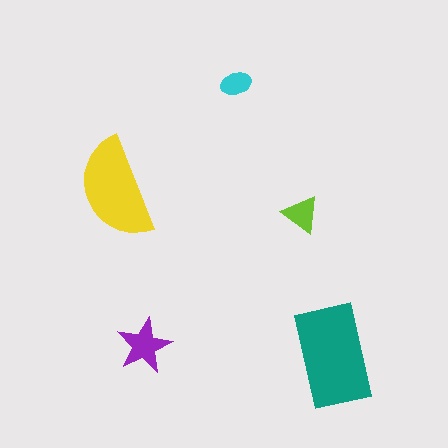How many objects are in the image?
There are 5 objects in the image.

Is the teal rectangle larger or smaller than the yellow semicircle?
Larger.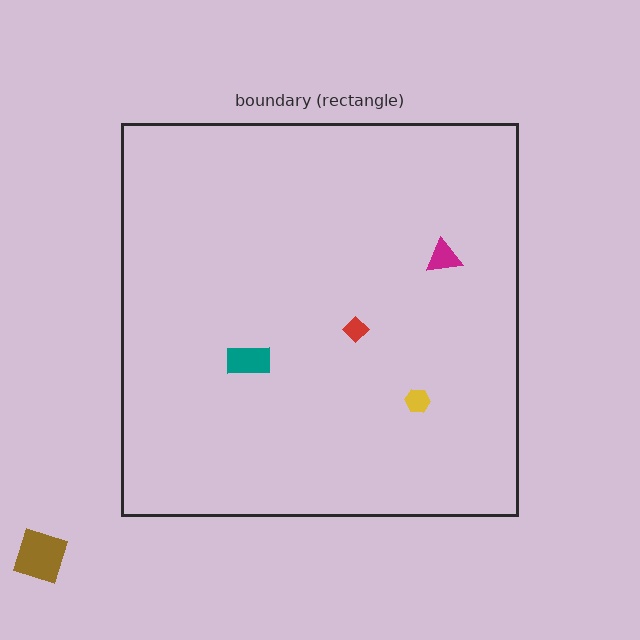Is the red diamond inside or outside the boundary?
Inside.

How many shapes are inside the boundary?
4 inside, 1 outside.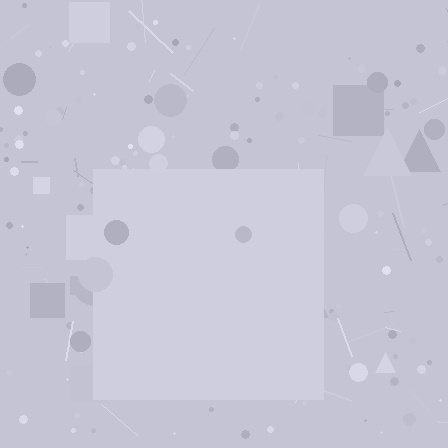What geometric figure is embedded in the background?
A square is embedded in the background.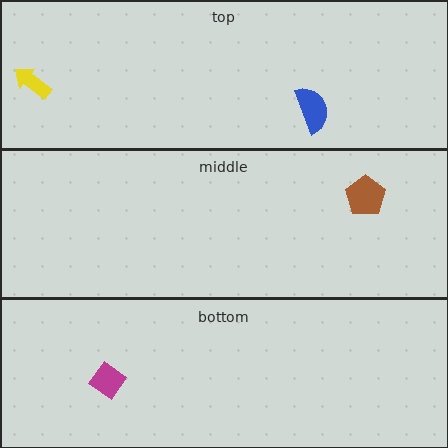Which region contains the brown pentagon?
The middle region.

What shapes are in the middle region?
The brown pentagon.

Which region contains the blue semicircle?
The top region.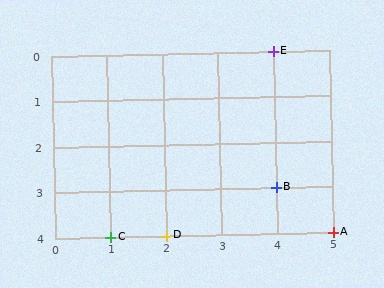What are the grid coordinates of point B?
Point B is at grid coordinates (4, 3).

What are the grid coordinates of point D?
Point D is at grid coordinates (2, 4).